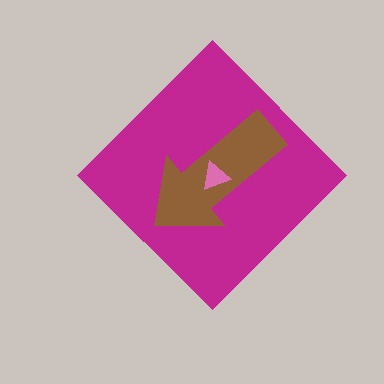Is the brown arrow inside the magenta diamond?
Yes.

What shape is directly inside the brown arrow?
The pink triangle.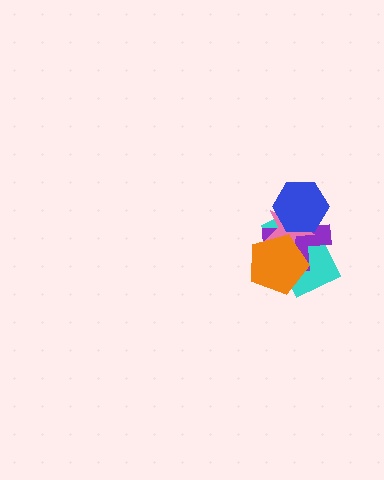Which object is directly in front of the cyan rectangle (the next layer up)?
The purple cross is directly in front of the cyan rectangle.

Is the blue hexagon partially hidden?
No, no other shape covers it.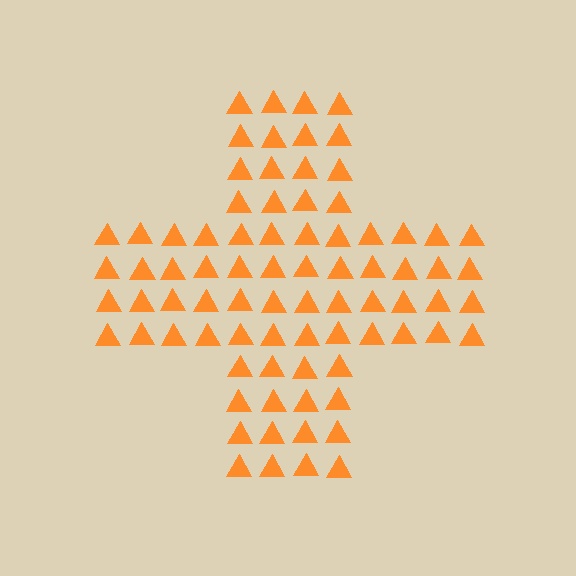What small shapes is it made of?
It is made of small triangles.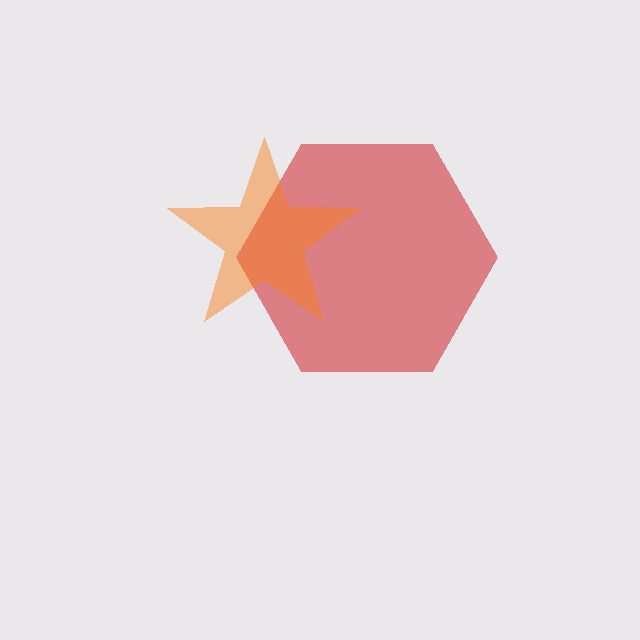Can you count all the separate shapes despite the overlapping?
Yes, there are 2 separate shapes.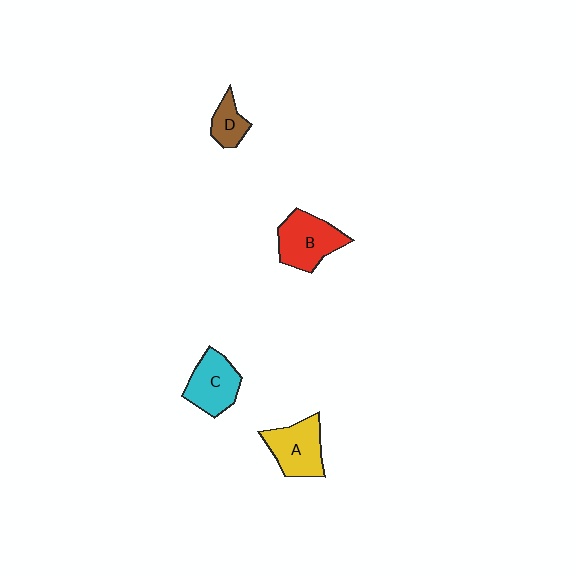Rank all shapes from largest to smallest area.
From largest to smallest: B (red), A (yellow), C (cyan), D (brown).